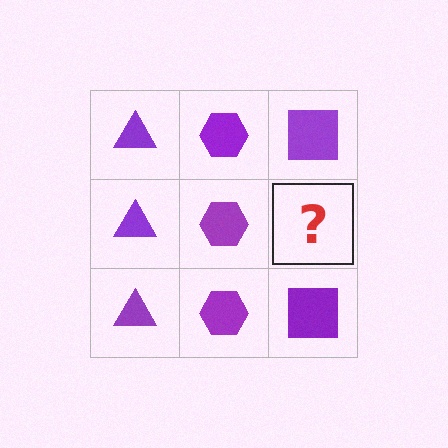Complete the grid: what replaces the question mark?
The question mark should be replaced with a purple square.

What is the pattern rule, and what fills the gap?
The rule is that each column has a consistent shape. The gap should be filled with a purple square.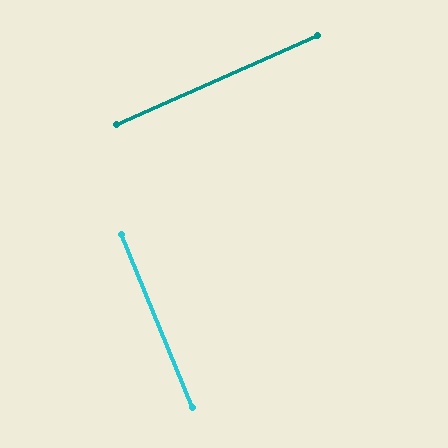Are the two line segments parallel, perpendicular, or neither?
Perpendicular — they meet at approximately 88°.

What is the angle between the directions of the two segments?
Approximately 88 degrees.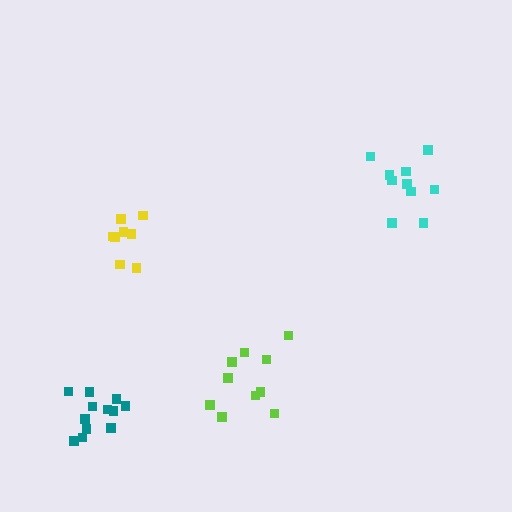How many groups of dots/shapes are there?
There are 4 groups.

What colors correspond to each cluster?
The clusters are colored: lime, yellow, teal, cyan.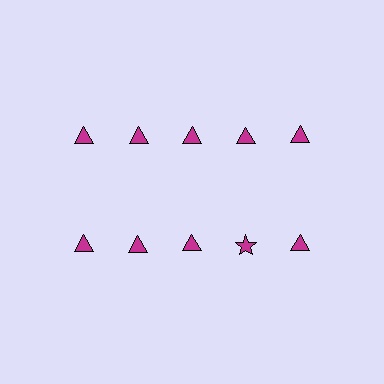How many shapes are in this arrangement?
There are 10 shapes arranged in a grid pattern.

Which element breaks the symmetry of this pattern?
The magenta star in the second row, second from right column breaks the symmetry. All other shapes are magenta triangles.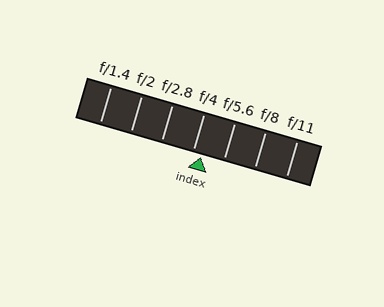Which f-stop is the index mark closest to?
The index mark is closest to f/4.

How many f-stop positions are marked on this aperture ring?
There are 7 f-stop positions marked.